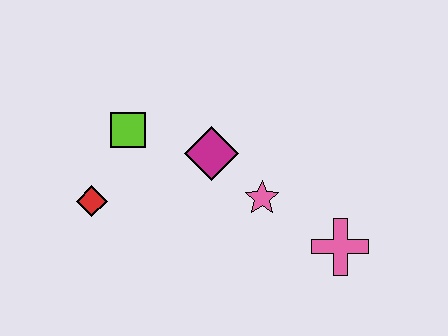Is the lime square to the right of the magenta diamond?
No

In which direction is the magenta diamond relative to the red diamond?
The magenta diamond is to the right of the red diamond.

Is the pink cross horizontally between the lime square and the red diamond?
No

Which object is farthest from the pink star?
The red diamond is farthest from the pink star.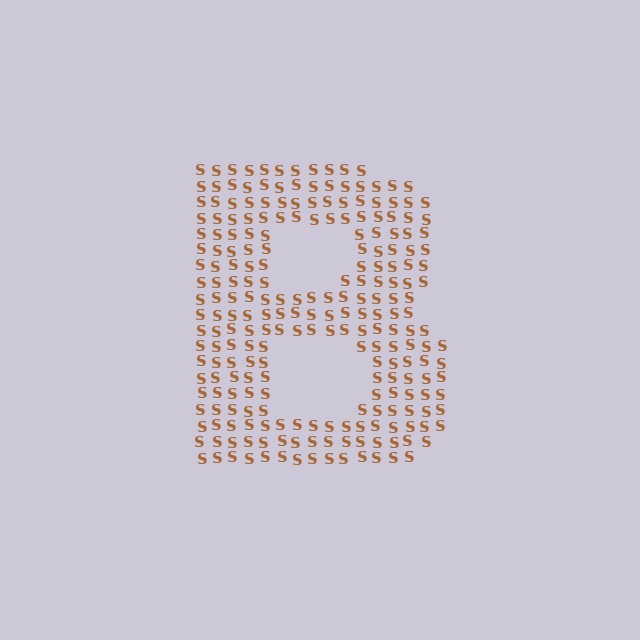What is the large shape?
The large shape is the letter B.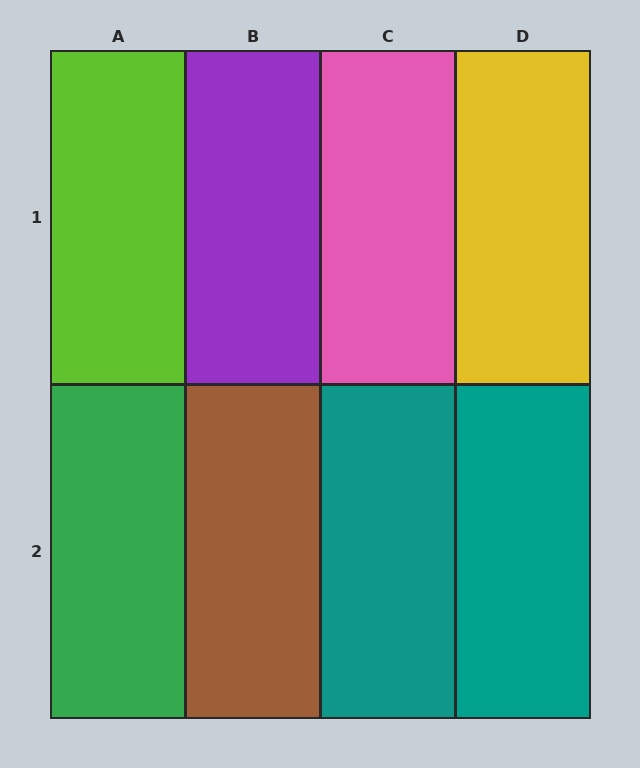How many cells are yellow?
1 cell is yellow.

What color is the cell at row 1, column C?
Pink.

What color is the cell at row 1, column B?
Purple.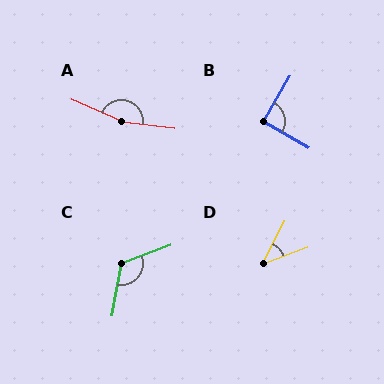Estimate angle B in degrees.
Approximately 90 degrees.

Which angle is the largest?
A, at approximately 164 degrees.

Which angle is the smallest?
D, at approximately 44 degrees.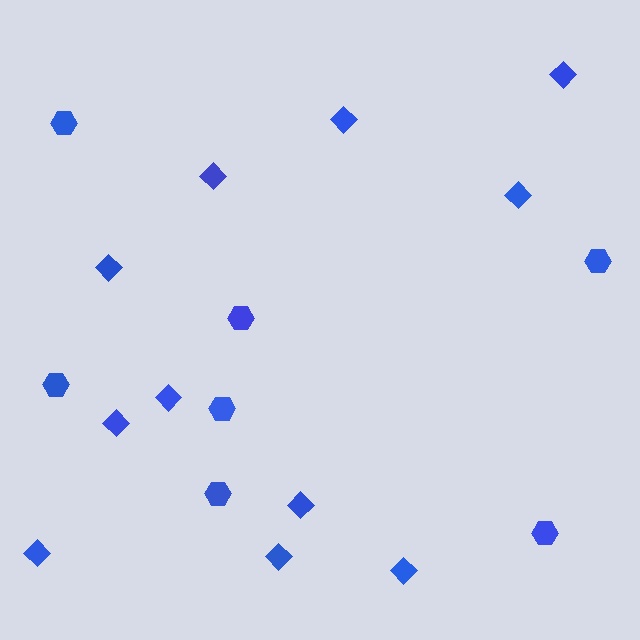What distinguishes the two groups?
There are 2 groups: one group of hexagons (7) and one group of diamonds (11).